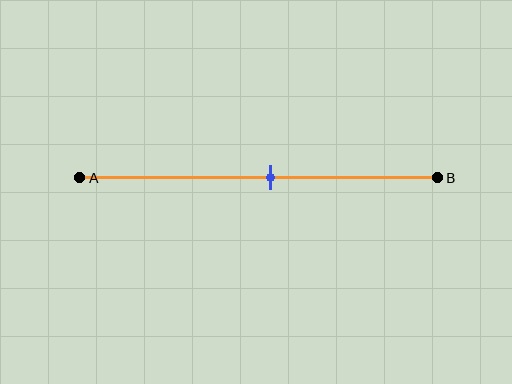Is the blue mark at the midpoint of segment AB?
No, the mark is at about 55% from A, not at the 50% midpoint.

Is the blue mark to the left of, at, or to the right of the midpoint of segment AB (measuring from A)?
The blue mark is to the right of the midpoint of segment AB.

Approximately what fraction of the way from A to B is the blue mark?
The blue mark is approximately 55% of the way from A to B.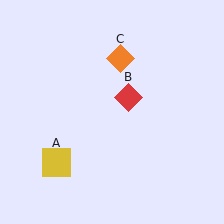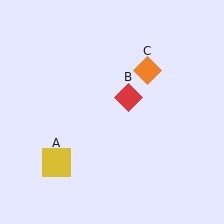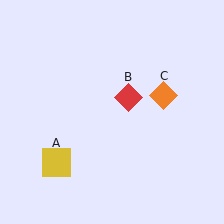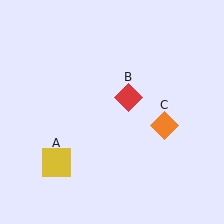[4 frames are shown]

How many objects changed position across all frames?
1 object changed position: orange diamond (object C).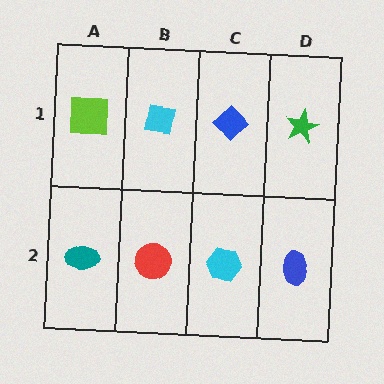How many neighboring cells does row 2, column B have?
3.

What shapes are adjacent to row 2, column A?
A lime square (row 1, column A), a red circle (row 2, column B).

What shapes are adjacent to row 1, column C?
A cyan hexagon (row 2, column C), a cyan square (row 1, column B), a green star (row 1, column D).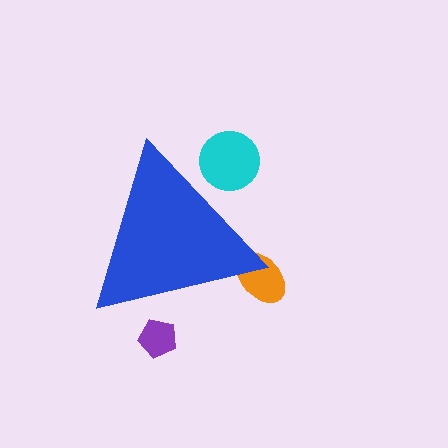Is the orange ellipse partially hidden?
Yes, the orange ellipse is partially hidden behind the blue triangle.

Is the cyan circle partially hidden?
Yes, the cyan circle is partially hidden behind the blue triangle.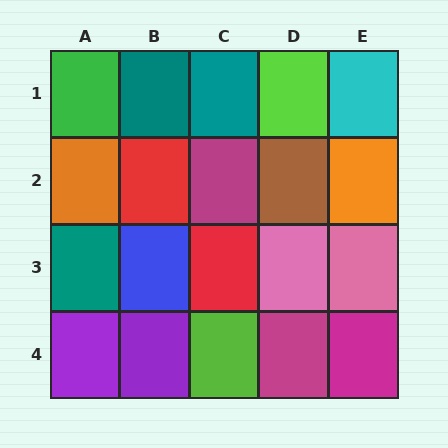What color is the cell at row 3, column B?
Blue.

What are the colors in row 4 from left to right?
Purple, purple, lime, magenta, magenta.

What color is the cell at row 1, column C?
Teal.